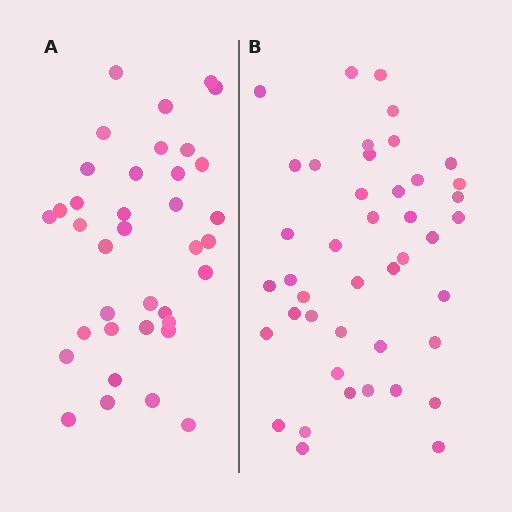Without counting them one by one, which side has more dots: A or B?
Region B (the right region) has more dots.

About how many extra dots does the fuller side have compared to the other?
Region B has about 6 more dots than region A.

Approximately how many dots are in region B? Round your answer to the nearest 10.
About 40 dots. (The exact count is 43, which rounds to 40.)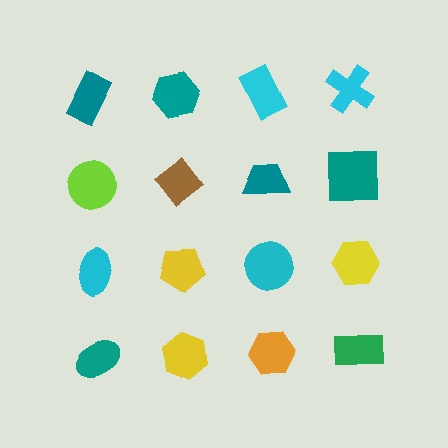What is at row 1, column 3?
A cyan rectangle.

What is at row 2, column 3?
A teal trapezoid.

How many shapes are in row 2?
4 shapes.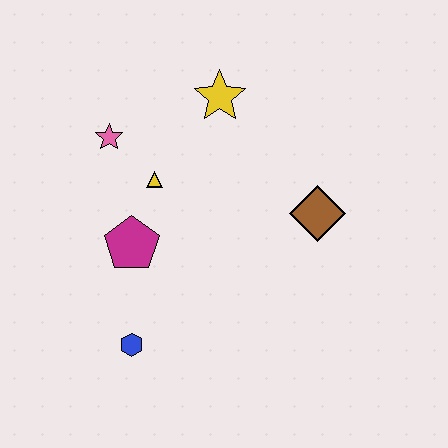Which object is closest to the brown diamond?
The yellow star is closest to the brown diamond.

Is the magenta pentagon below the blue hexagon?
No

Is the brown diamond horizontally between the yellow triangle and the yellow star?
No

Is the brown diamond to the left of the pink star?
No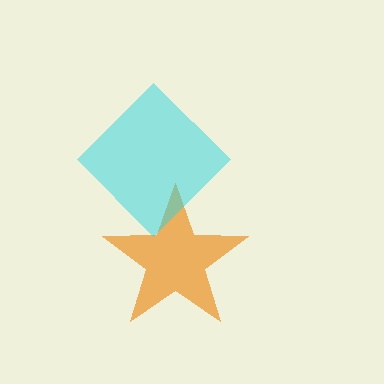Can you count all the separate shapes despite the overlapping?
Yes, there are 2 separate shapes.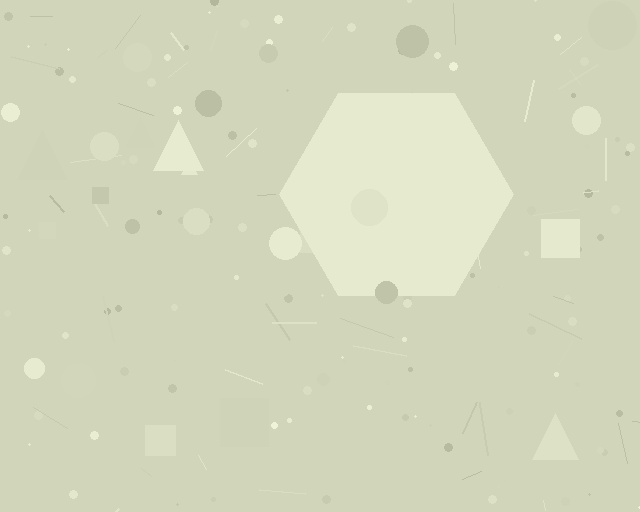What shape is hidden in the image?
A hexagon is hidden in the image.